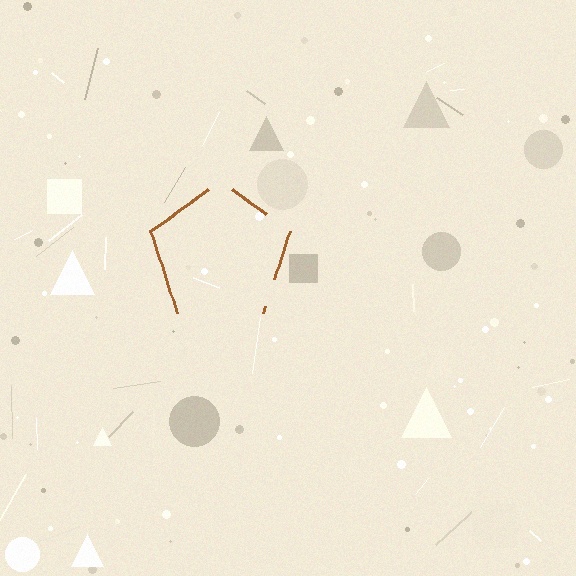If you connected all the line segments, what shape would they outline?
They would outline a pentagon.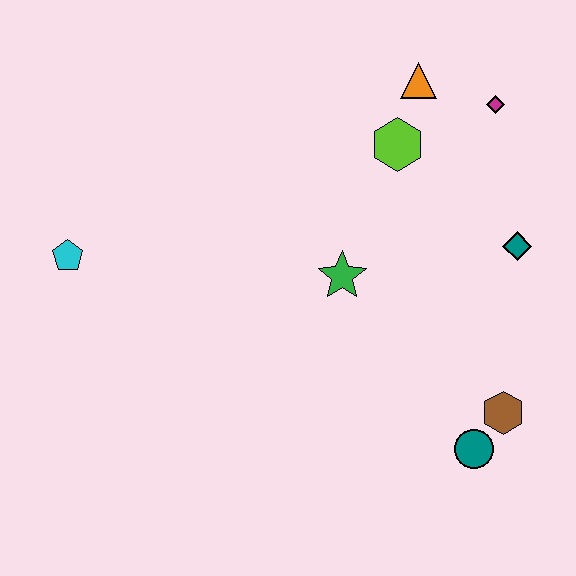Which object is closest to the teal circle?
The brown hexagon is closest to the teal circle.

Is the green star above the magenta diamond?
No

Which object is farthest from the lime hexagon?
The cyan pentagon is farthest from the lime hexagon.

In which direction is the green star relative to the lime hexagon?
The green star is below the lime hexagon.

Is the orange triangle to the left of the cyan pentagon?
No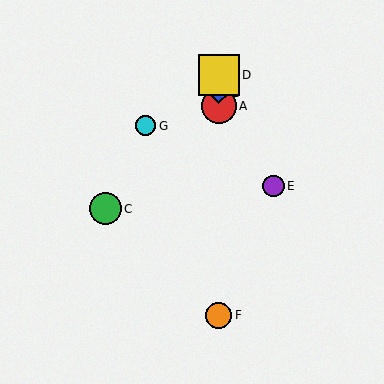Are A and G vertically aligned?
No, A is at x≈219 and G is at x≈146.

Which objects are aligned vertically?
Objects A, B, D, F are aligned vertically.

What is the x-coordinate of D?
Object D is at x≈219.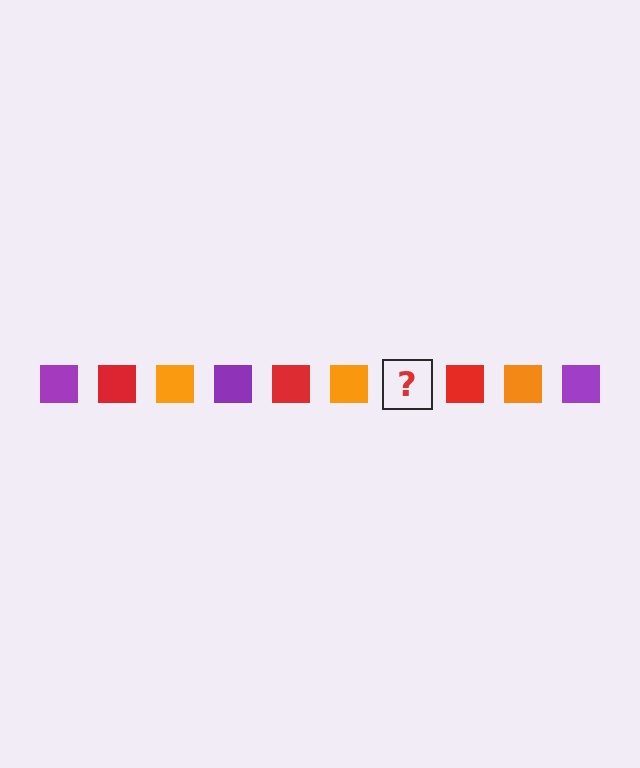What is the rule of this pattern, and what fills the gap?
The rule is that the pattern cycles through purple, red, orange squares. The gap should be filled with a purple square.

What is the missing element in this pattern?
The missing element is a purple square.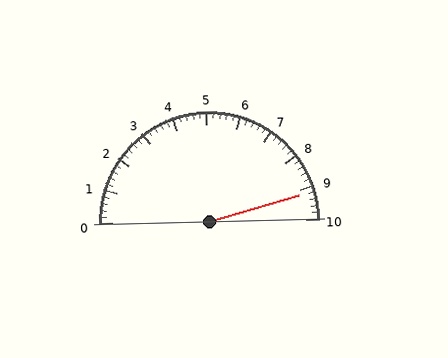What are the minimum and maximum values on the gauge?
The gauge ranges from 0 to 10.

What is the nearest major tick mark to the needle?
The nearest major tick mark is 9.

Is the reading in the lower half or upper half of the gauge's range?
The reading is in the upper half of the range (0 to 10).